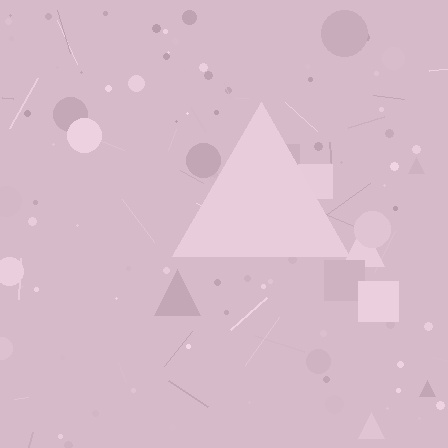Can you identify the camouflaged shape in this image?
The camouflaged shape is a triangle.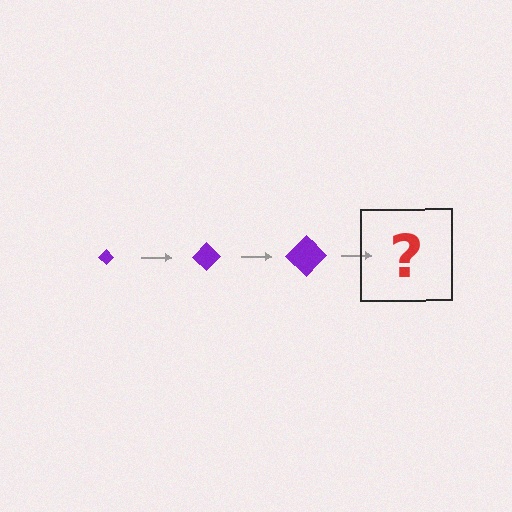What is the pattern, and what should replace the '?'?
The pattern is that the diamond gets progressively larger each step. The '?' should be a purple diamond, larger than the previous one.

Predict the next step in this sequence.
The next step is a purple diamond, larger than the previous one.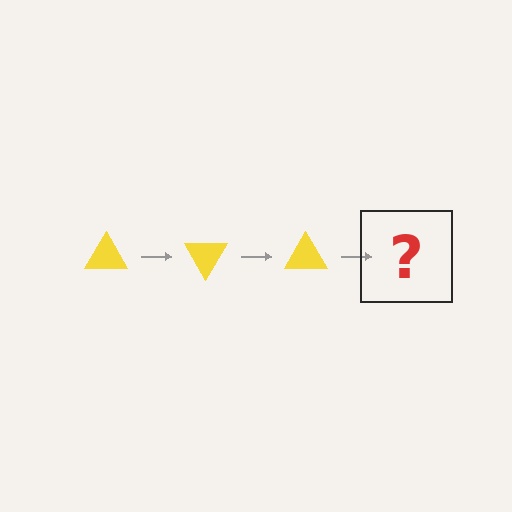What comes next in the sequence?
The next element should be a yellow triangle rotated 180 degrees.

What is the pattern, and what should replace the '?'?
The pattern is that the triangle rotates 60 degrees each step. The '?' should be a yellow triangle rotated 180 degrees.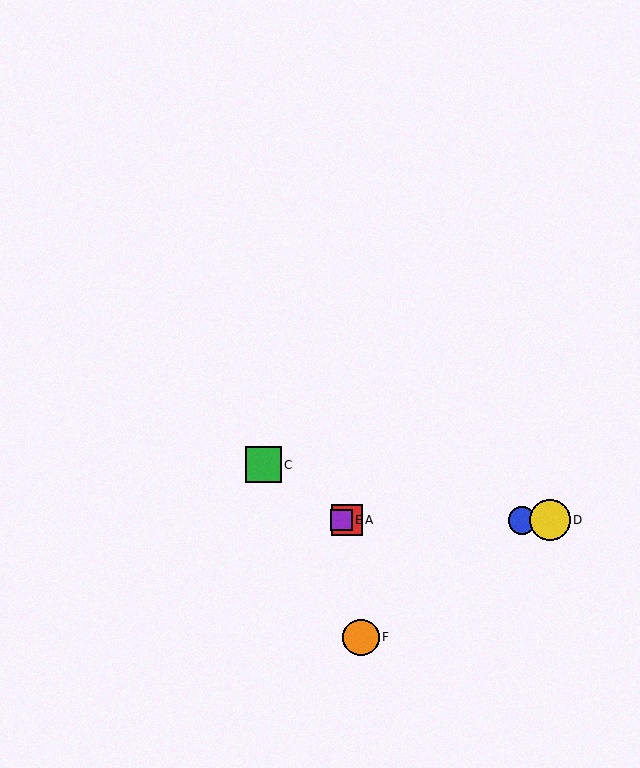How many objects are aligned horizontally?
4 objects (A, B, D, E) are aligned horizontally.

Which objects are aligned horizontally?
Objects A, B, D, E are aligned horizontally.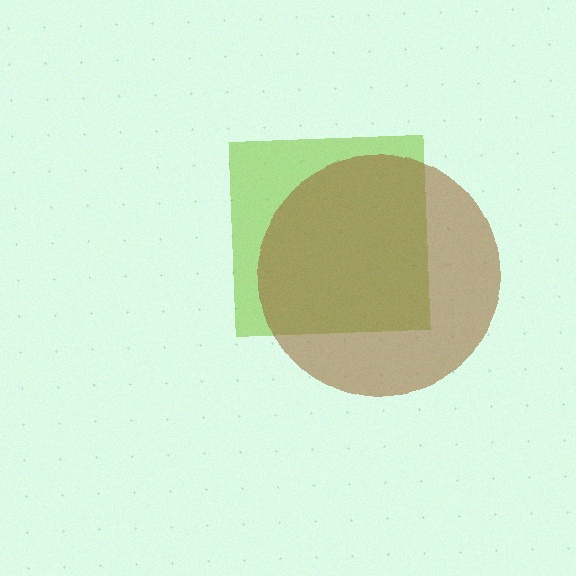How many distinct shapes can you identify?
There are 2 distinct shapes: a lime square, a brown circle.